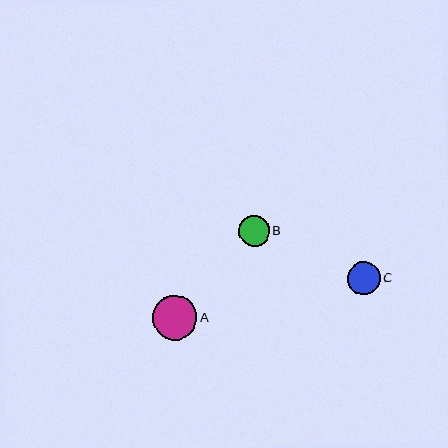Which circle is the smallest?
Circle B is the smallest with a size of approximately 31 pixels.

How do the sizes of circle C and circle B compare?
Circle C and circle B are approximately the same size.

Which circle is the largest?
Circle A is the largest with a size of approximately 44 pixels.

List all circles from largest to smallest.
From largest to smallest: A, C, B.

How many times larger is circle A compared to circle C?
Circle A is approximately 1.4 times the size of circle C.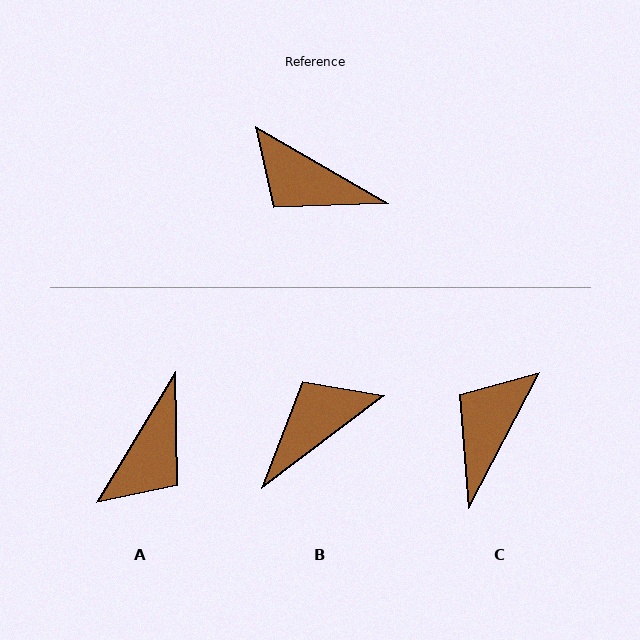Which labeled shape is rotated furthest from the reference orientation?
B, about 113 degrees away.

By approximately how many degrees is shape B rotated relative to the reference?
Approximately 113 degrees clockwise.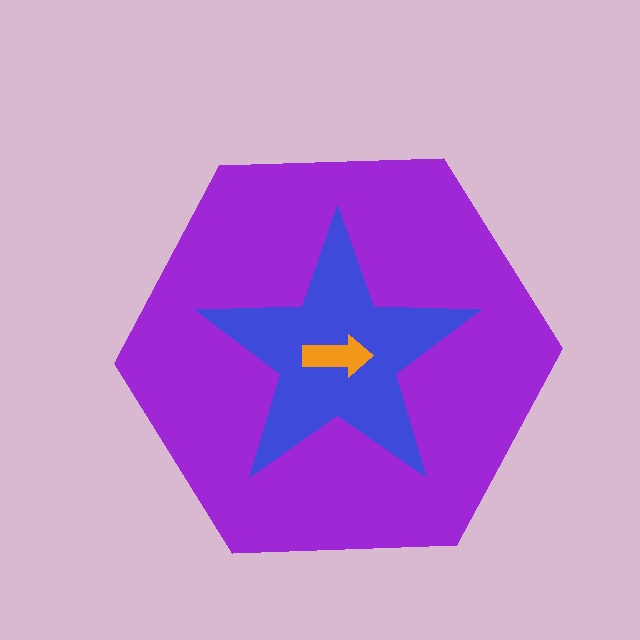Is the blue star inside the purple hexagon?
Yes.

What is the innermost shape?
The orange arrow.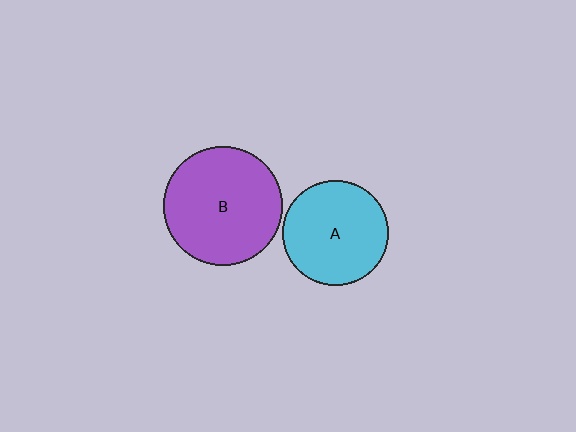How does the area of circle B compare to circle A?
Approximately 1.3 times.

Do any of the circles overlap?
No, none of the circles overlap.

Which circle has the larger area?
Circle B (purple).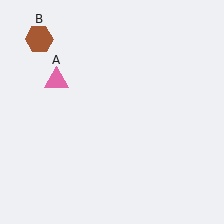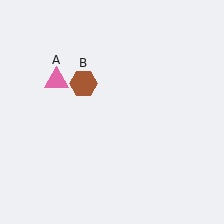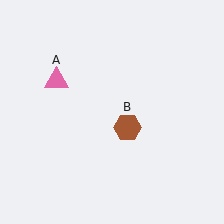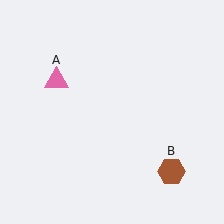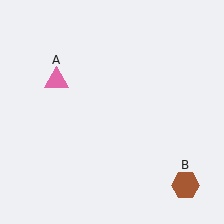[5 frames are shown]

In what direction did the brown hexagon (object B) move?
The brown hexagon (object B) moved down and to the right.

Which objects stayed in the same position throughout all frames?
Pink triangle (object A) remained stationary.